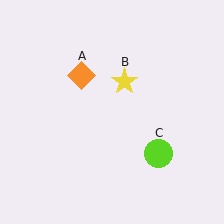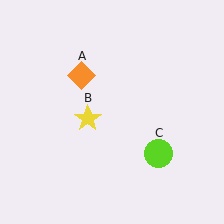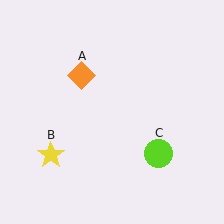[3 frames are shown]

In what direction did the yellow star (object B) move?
The yellow star (object B) moved down and to the left.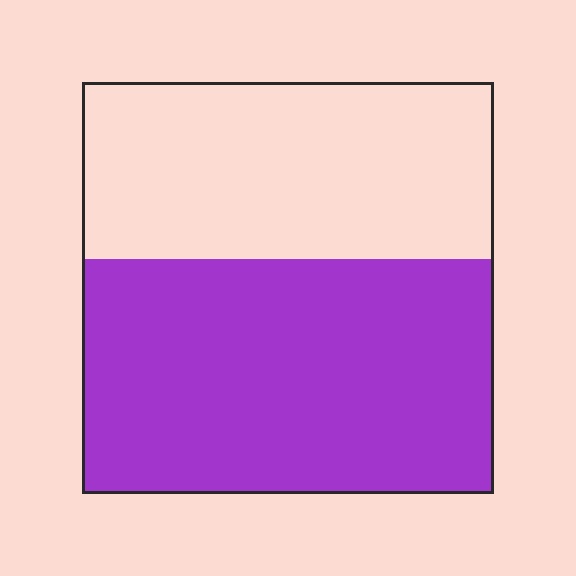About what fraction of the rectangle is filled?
About three fifths (3/5).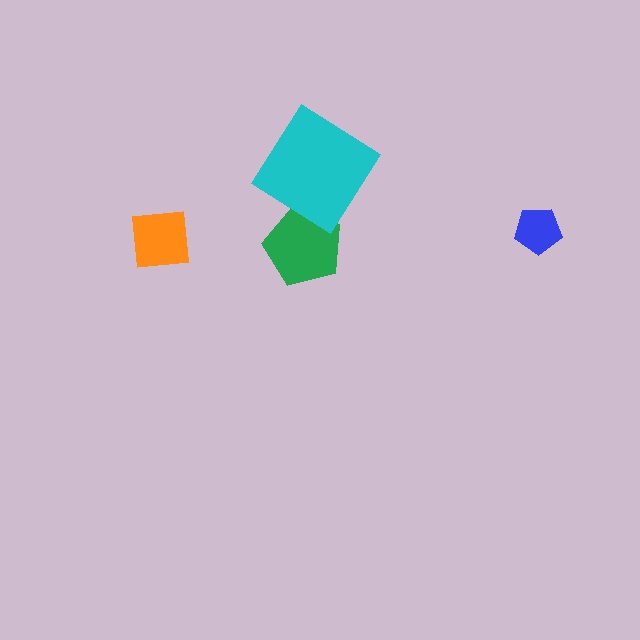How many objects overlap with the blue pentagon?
0 objects overlap with the blue pentagon.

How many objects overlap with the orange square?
0 objects overlap with the orange square.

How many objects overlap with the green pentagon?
1 object overlaps with the green pentagon.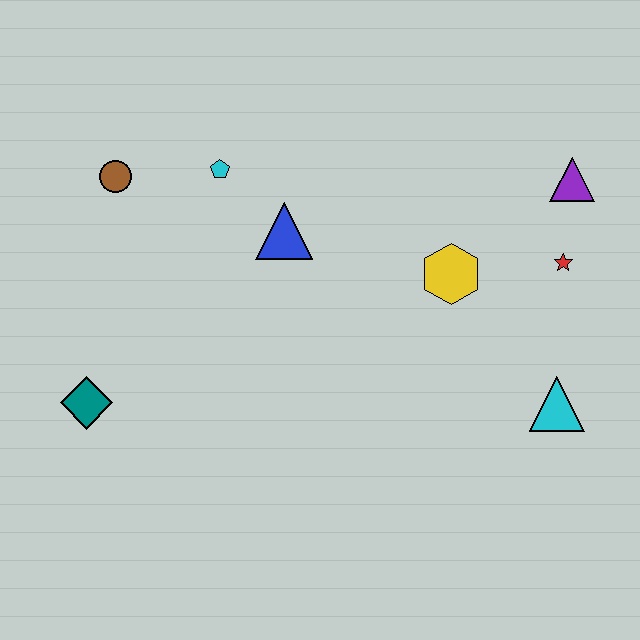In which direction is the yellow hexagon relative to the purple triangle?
The yellow hexagon is to the left of the purple triangle.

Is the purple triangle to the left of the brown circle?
No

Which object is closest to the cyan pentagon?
The blue triangle is closest to the cyan pentagon.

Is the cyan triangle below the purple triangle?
Yes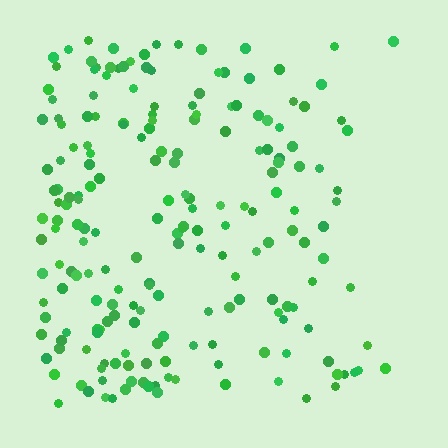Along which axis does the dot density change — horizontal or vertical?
Horizontal.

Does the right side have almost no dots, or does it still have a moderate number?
Still a moderate number, just noticeably fewer than the left.